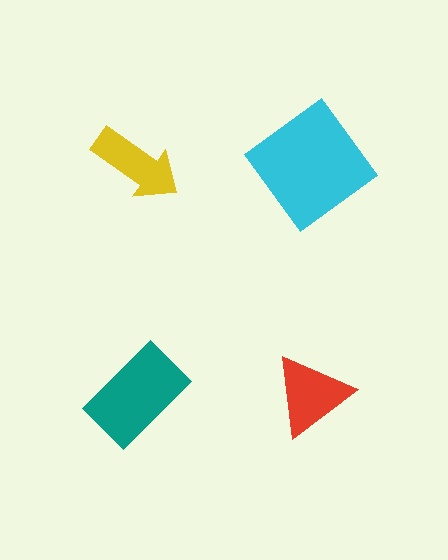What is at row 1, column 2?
A cyan diamond.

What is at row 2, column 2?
A red triangle.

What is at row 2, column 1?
A teal rectangle.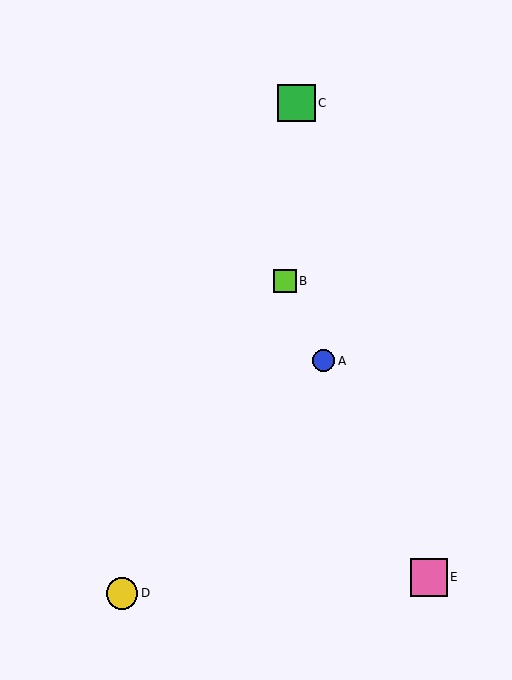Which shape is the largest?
The green square (labeled C) is the largest.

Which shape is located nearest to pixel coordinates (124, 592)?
The yellow circle (labeled D) at (122, 593) is nearest to that location.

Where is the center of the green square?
The center of the green square is at (297, 103).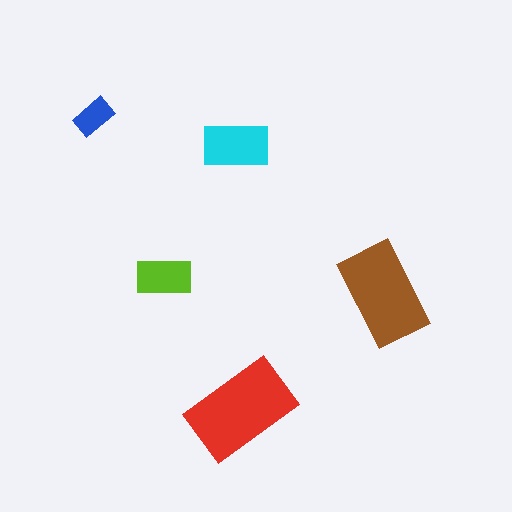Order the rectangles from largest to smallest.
the red one, the brown one, the cyan one, the lime one, the blue one.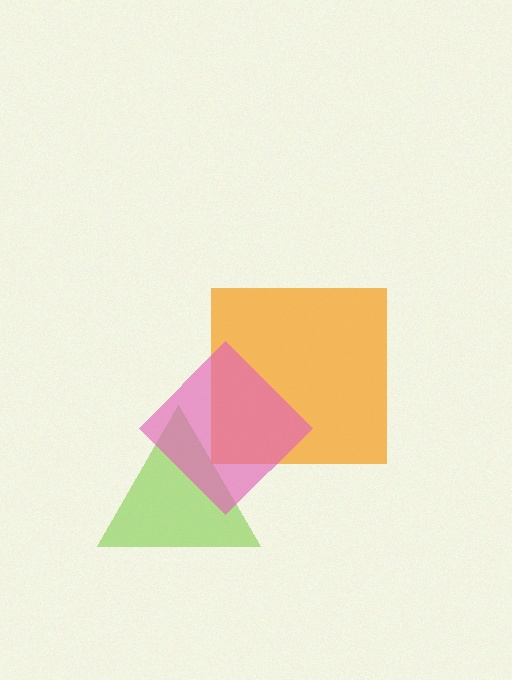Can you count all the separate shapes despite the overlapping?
Yes, there are 3 separate shapes.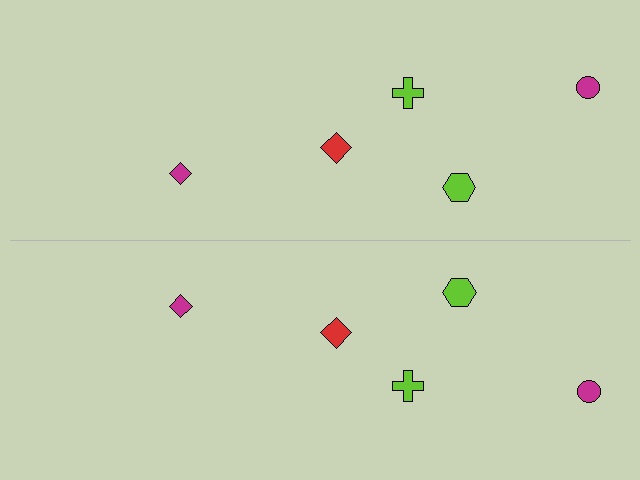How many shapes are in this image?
There are 10 shapes in this image.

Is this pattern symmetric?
Yes, this pattern has bilateral (reflection) symmetry.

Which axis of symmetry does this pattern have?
The pattern has a horizontal axis of symmetry running through the center of the image.